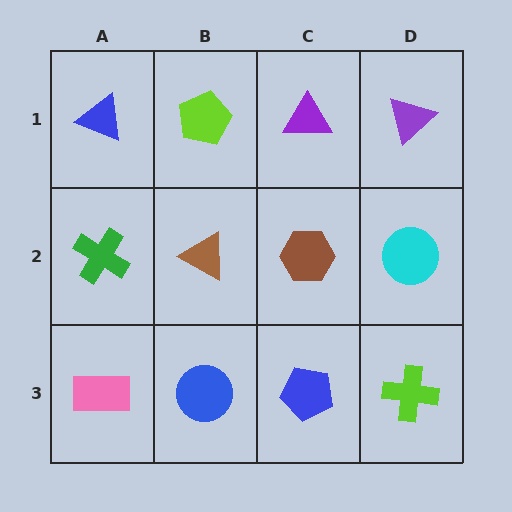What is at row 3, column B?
A blue circle.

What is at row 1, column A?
A blue triangle.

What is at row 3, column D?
A lime cross.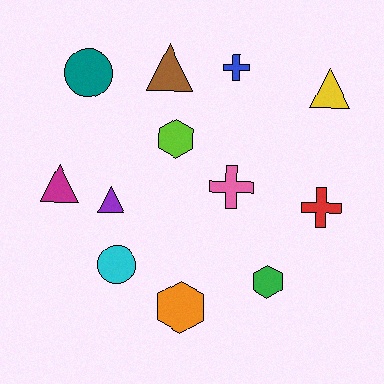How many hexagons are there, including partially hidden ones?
There are 3 hexagons.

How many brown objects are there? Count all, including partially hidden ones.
There is 1 brown object.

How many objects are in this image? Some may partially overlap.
There are 12 objects.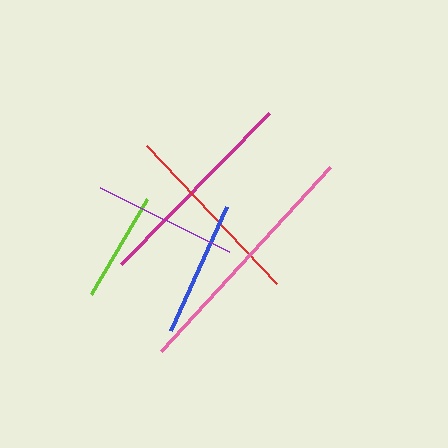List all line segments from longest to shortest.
From longest to shortest: pink, magenta, red, purple, blue, lime.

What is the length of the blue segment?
The blue segment is approximately 136 pixels long.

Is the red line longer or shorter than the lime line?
The red line is longer than the lime line.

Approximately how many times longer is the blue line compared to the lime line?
The blue line is approximately 1.2 times the length of the lime line.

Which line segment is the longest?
The pink line is the longest at approximately 250 pixels.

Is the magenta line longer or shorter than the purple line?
The magenta line is longer than the purple line.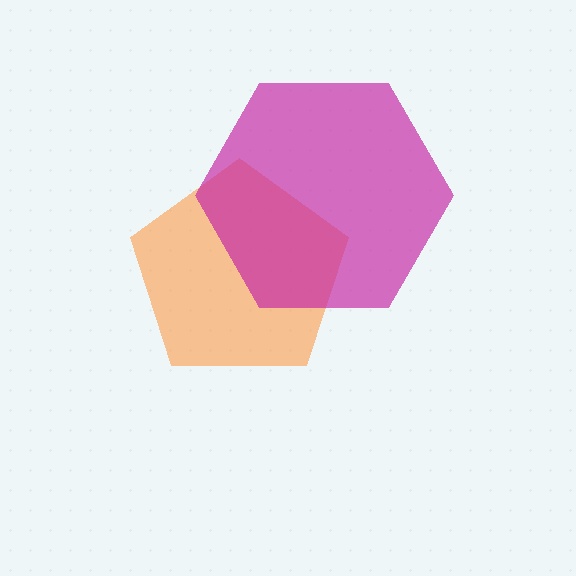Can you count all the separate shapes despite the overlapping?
Yes, there are 2 separate shapes.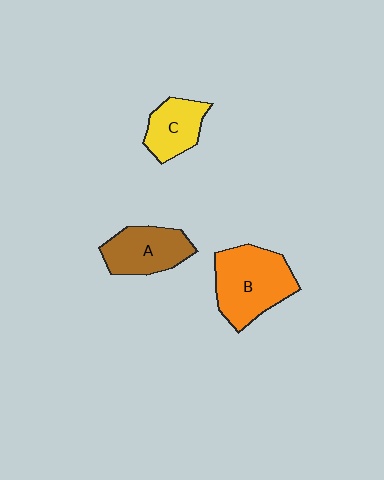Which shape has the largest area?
Shape B (orange).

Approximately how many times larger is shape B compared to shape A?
Approximately 1.4 times.